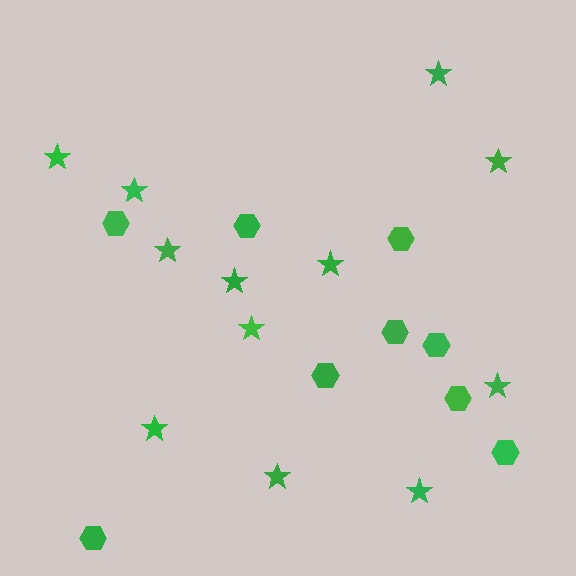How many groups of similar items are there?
There are 2 groups: one group of hexagons (9) and one group of stars (12).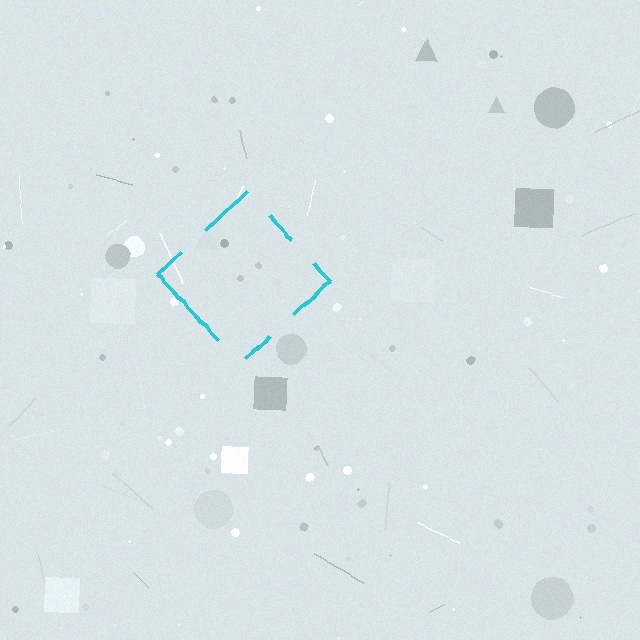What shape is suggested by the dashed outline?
The dashed outline suggests a diamond.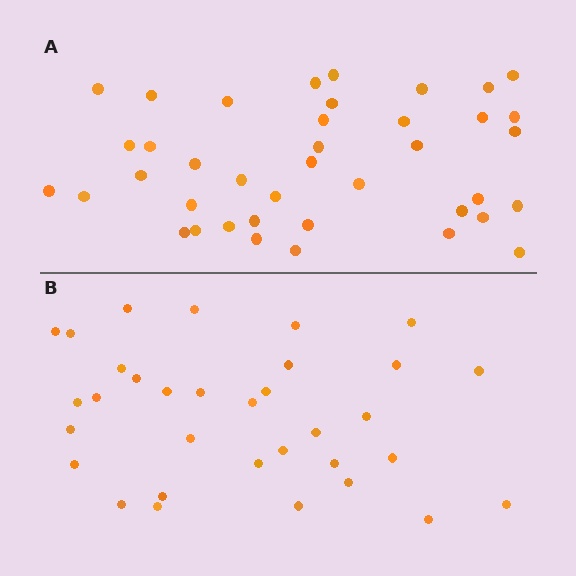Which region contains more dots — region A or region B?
Region A (the top region) has more dots.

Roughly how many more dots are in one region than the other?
Region A has roughly 8 or so more dots than region B.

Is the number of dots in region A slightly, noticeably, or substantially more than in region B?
Region A has only slightly more — the two regions are fairly close. The ratio is roughly 1.2 to 1.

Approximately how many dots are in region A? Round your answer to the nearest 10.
About 40 dots.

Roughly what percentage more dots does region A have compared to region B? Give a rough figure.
About 20% more.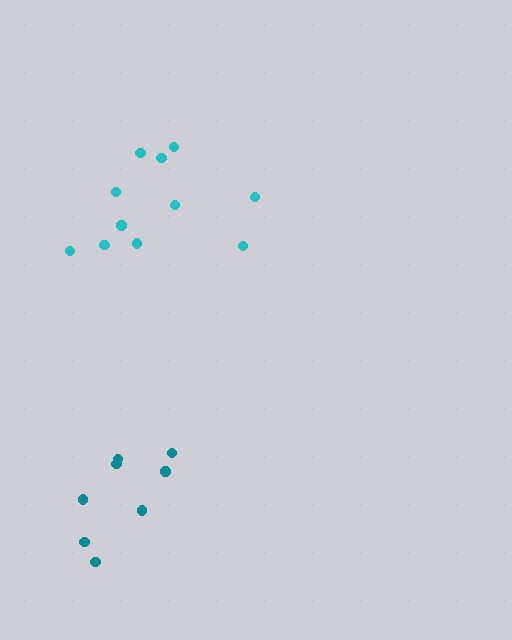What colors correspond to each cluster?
The clusters are colored: teal, cyan.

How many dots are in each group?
Group 1: 8 dots, Group 2: 11 dots (19 total).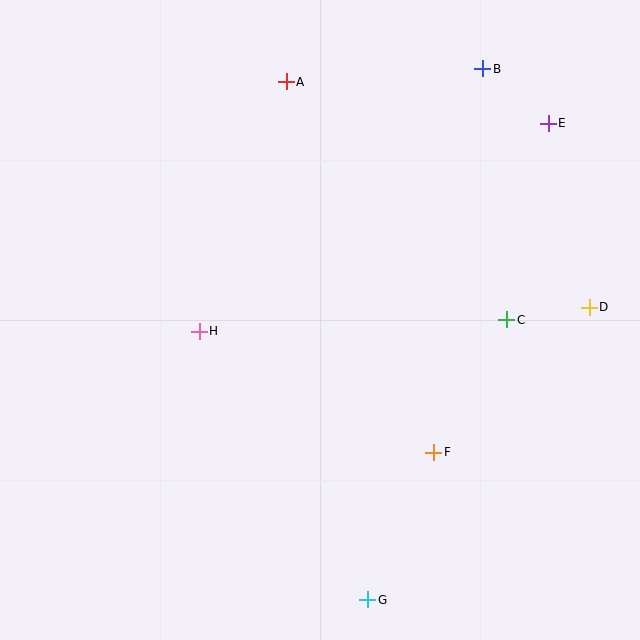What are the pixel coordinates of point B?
Point B is at (483, 69).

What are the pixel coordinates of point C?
Point C is at (507, 320).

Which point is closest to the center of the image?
Point H at (199, 331) is closest to the center.